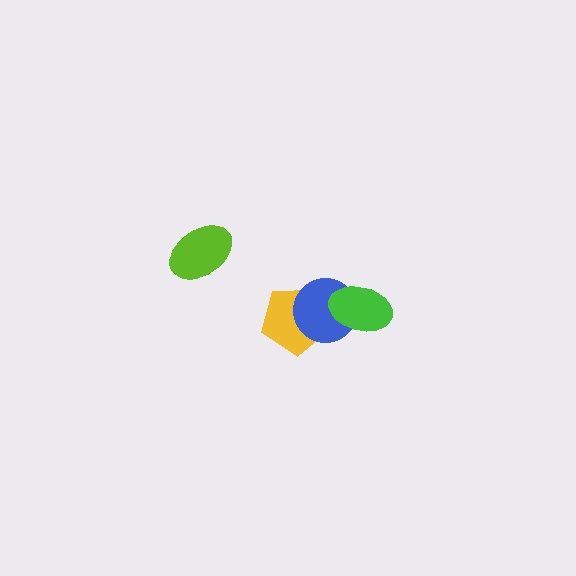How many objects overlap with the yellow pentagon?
1 object overlaps with the yellow pentagon.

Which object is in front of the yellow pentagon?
The blue circle is in front of the yellow pentagon.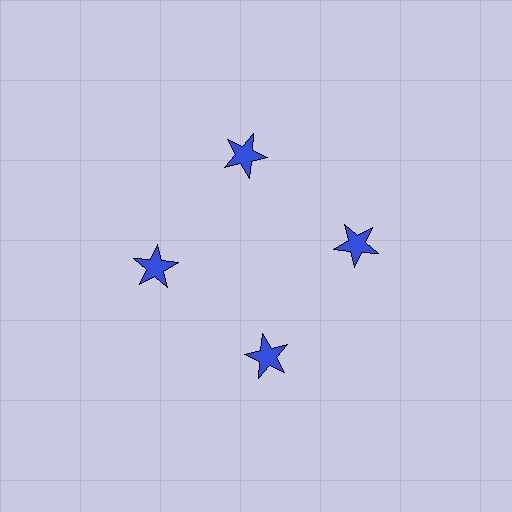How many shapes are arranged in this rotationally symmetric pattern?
There are 4 shapes, arranged in 4 groups of 1.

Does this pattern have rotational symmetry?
Yes, this pattern has 4-fold rotational symmetry. It looks the same after rotating 90 degrees around the center.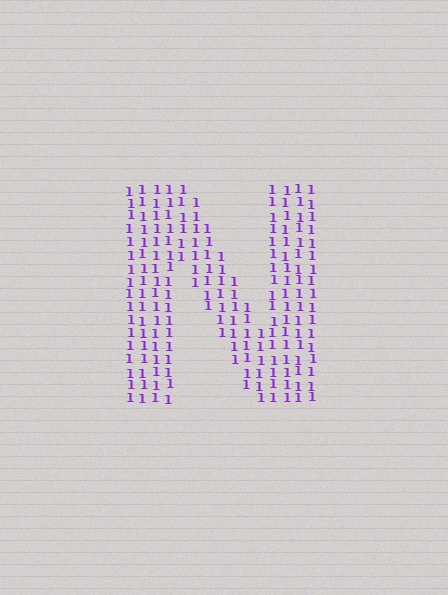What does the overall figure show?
The overall figure shows the letter N.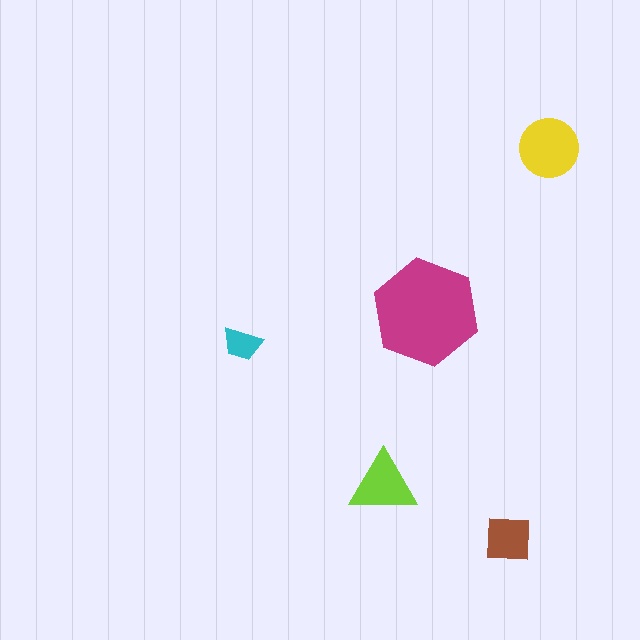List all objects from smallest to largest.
The cyan trapezoid, the brown square, the lime triangle, the yellow circle, the magenta hexagon.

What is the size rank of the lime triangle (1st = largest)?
3rd.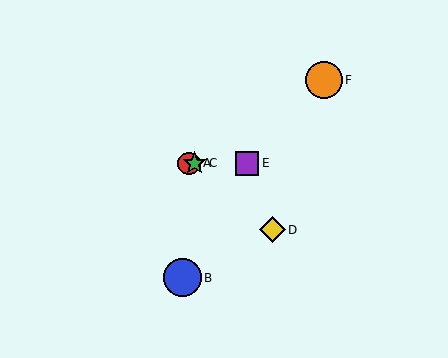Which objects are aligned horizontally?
Objects A, C, E are aligned horizontally.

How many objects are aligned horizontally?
3 objects (A, C, E) are aligned horizontally.